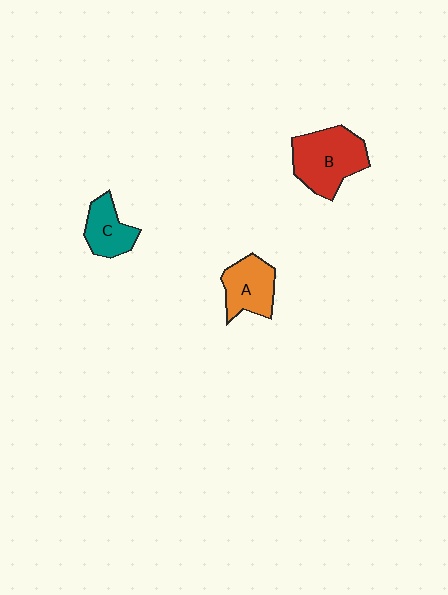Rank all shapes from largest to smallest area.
From largest to smallest: B (red), A (orange), C (teal).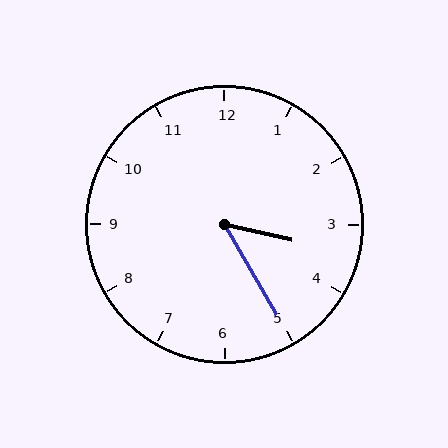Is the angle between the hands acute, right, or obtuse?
It is acute.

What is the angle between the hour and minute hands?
Approximately 48 degrees.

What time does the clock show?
3:25.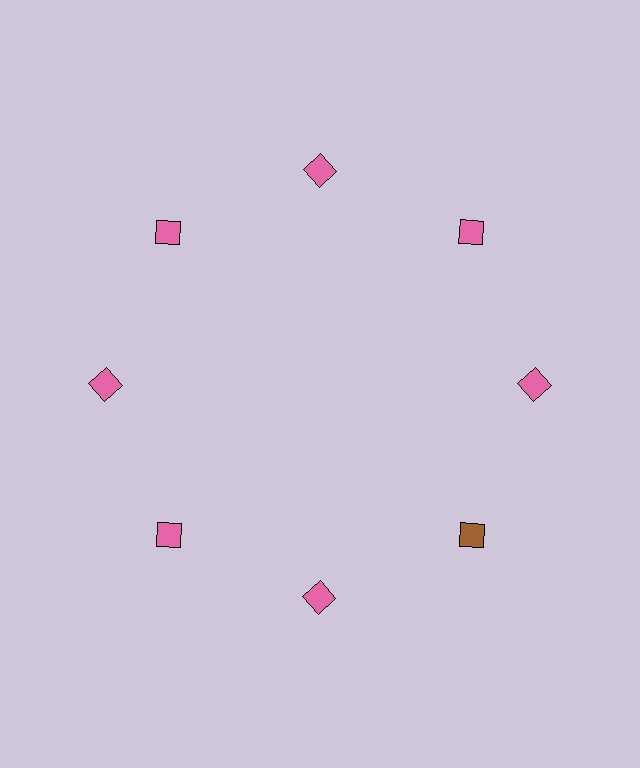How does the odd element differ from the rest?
It has a different color: brown instead of pink.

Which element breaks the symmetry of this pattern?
The brown diamond at roughly the 4 o'clock position breaks the symmetry. All other shapes are pink diamonds.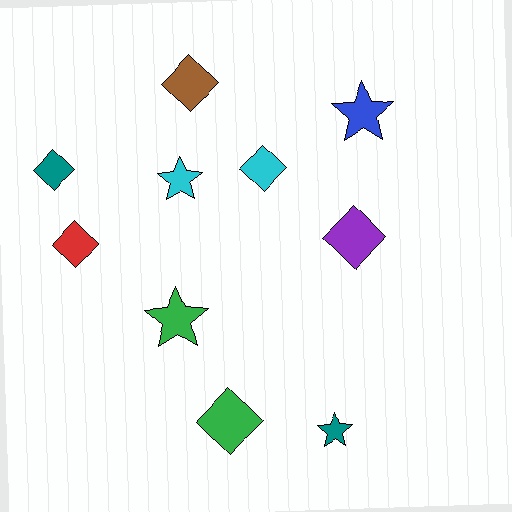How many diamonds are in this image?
There are 6 diamonds.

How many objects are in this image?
There are 10 objects.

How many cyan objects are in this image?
There are 2 cyan objects.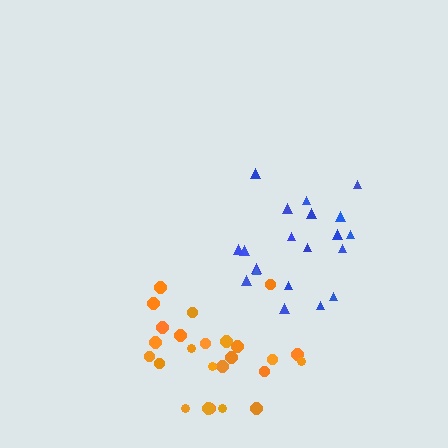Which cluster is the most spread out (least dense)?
Orange.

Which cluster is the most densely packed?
Blue.